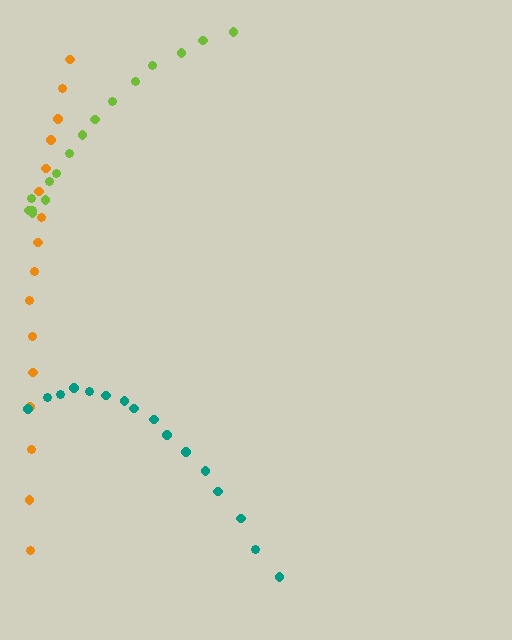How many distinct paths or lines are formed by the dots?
There are 3 distinct paths.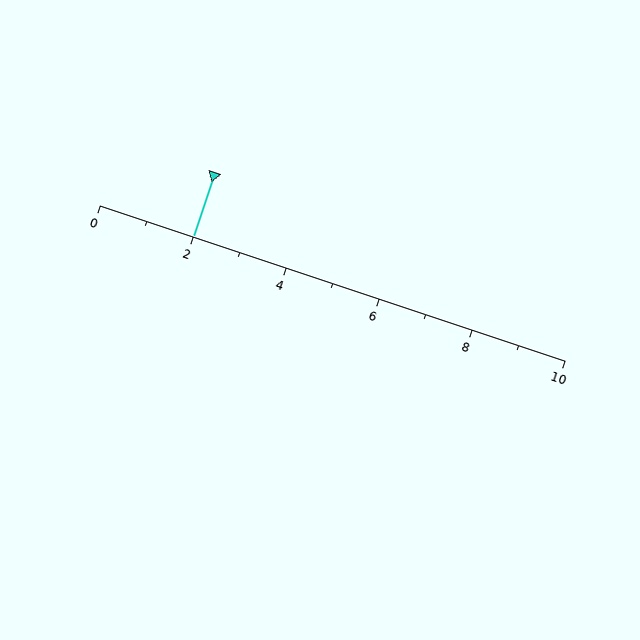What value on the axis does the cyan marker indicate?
The marker indicates approximately 2.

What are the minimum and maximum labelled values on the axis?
The axis runs from 0 to 10.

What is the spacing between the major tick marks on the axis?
The major ticks are spaced 2 apart.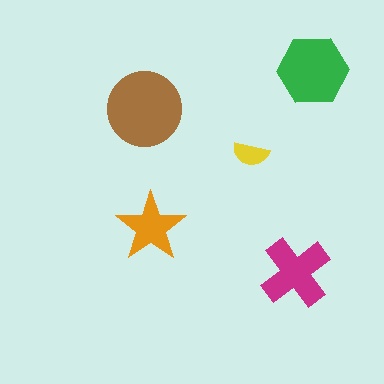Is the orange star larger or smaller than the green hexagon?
Smaller.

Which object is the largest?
The brown circle.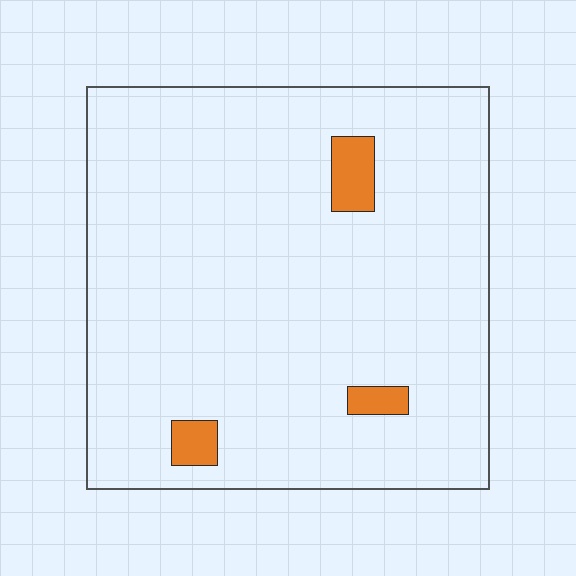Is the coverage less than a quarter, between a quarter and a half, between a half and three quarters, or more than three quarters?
Less than a quarter.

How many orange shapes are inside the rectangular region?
3.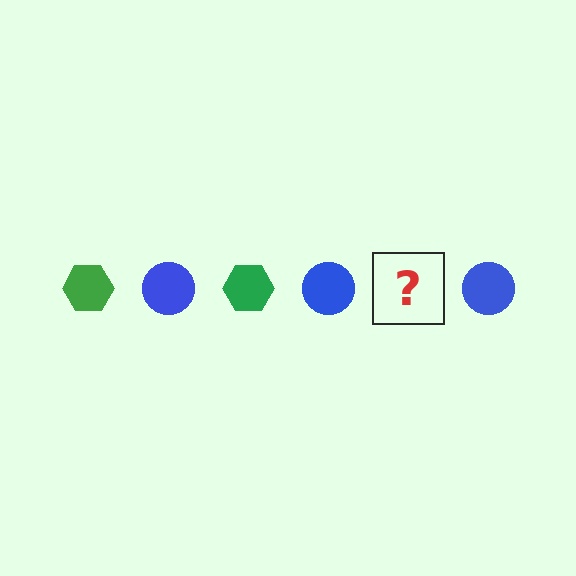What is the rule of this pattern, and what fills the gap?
The rule is that the pattern alternates between green hexagon and blue circle. The gap should be filled with a green hexagon.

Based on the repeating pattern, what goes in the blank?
The blank should be a green hexagon.